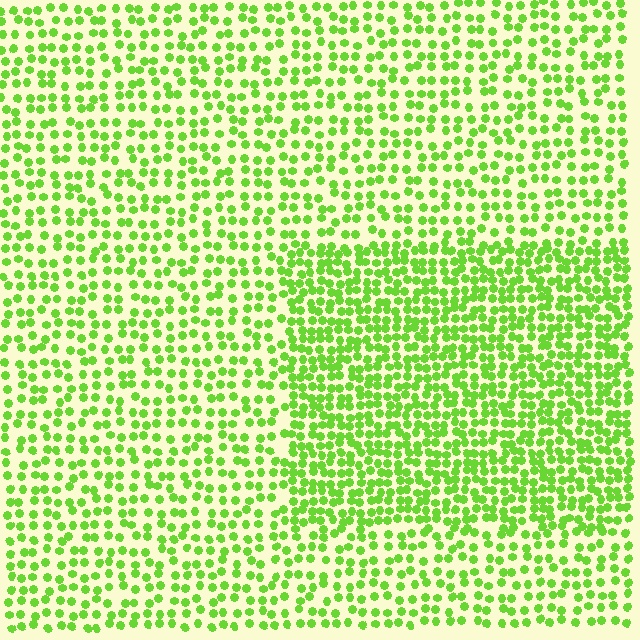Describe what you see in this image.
The image contains small lime elements arranged at two different densities. A rectangle-shaped region is visible where the elements are more densely packed than the surrounding area.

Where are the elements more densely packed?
The elements are more densely packed inside the rectangle boundary.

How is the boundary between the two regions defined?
The boundary is defined by a change in element density (approximately 1.7x ratio). All elements are the same color, size, and shape.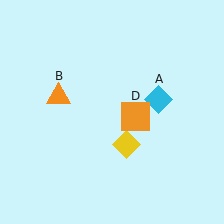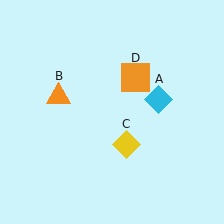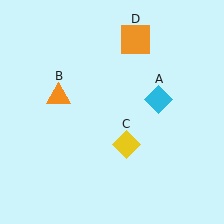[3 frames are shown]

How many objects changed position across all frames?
1 object changed position: orange square (object D).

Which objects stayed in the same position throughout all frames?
Cyan diamond (object A) and orange triangle (object B) and yellow diamond (object C) remained stationary.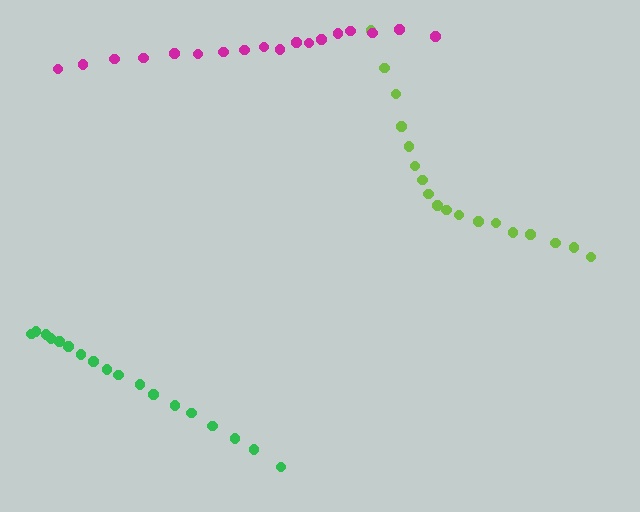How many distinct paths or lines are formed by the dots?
There are 3 distinct paths.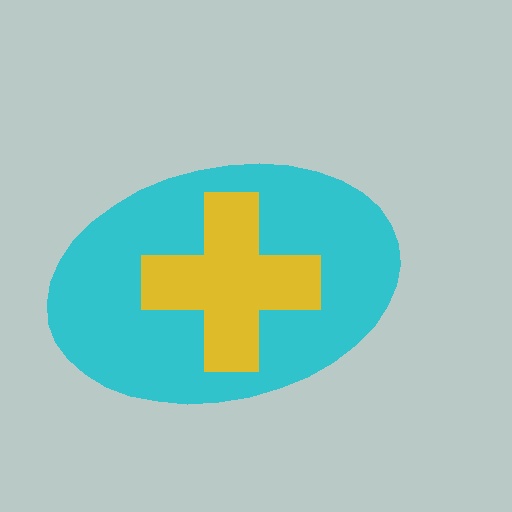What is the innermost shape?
The yellow cross.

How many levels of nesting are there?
2.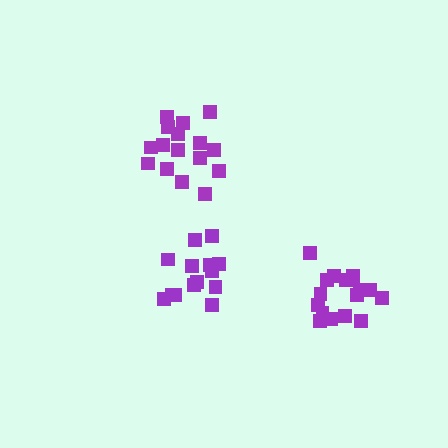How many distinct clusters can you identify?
There are 3 distinct clusters.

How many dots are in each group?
Group 1: 16 dots, Group 2: 14 dots, Group 3: 16 dots (46 total).